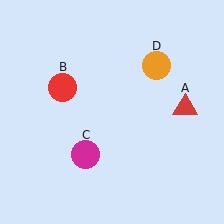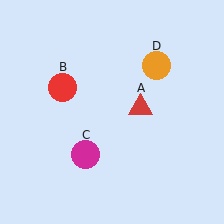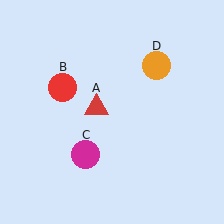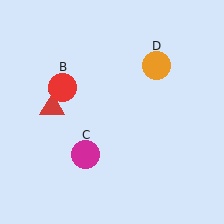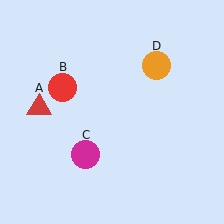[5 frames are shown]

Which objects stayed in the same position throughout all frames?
Red circle (object B) and magenta circle (object C) and orange circle (object D) remained stationary.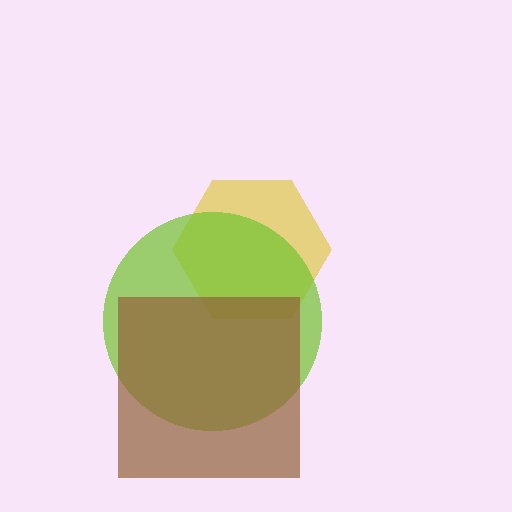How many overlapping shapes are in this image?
There are 3 overlapping shapes in the image.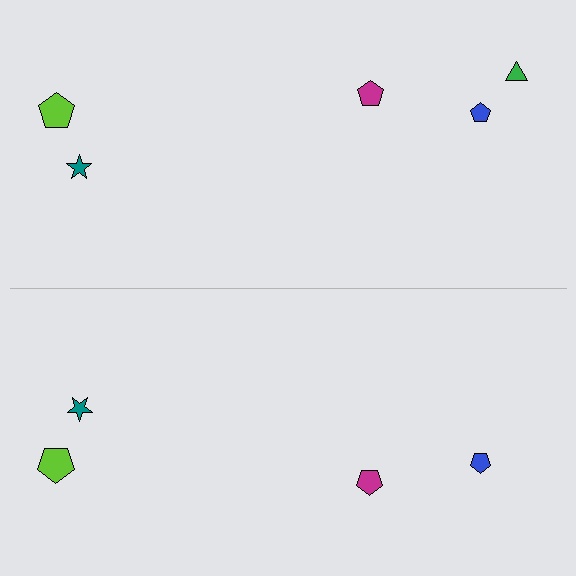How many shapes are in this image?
There are 9 shapes in this image.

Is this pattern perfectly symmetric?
No, the pattern is not perfectly symmetric. A green triangle is missing from the bottom side.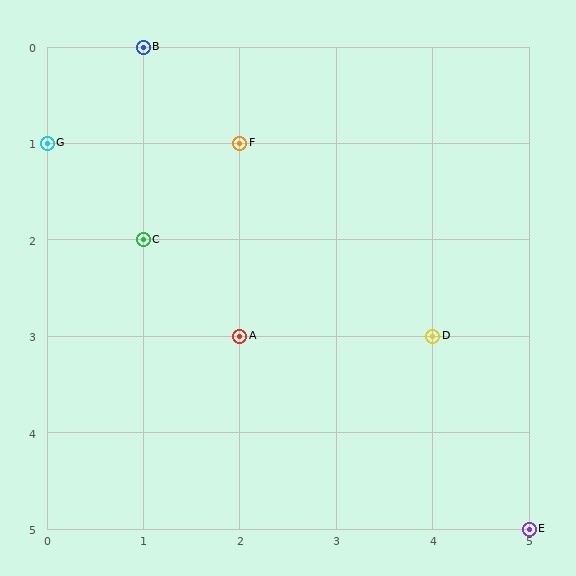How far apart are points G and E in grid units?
Points G and E are 5 columns and 4 rows apart (about 6.4 grid units diagonally).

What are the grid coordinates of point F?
Point F is at grid coordinates (2, 1).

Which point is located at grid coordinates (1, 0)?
Point B is at (1, 0).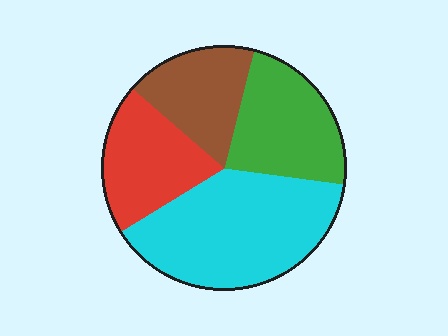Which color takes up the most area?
Cyan, at roughly 40%.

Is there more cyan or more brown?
Cyan.